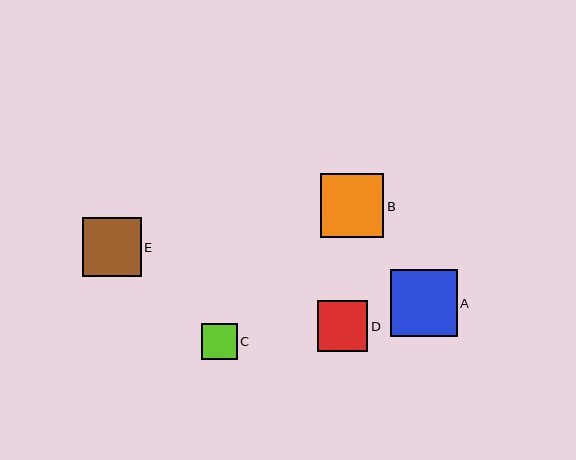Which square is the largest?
Square A is the largest with a size of approximately 67 pixels.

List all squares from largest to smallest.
From largest to smallest: A, B, E, D, C.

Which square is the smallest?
Square C is the smallest with a size of approximately 36 pixels.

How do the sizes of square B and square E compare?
Square B and square E are approximately the same size.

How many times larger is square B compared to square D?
Square B is approximately 1.2 times the size of square D.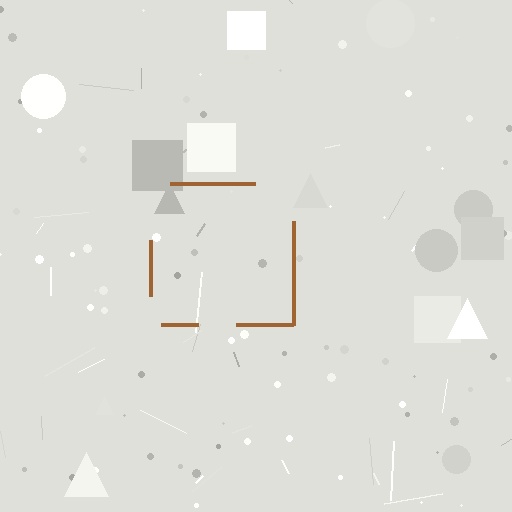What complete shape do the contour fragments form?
The contour fragments form a square.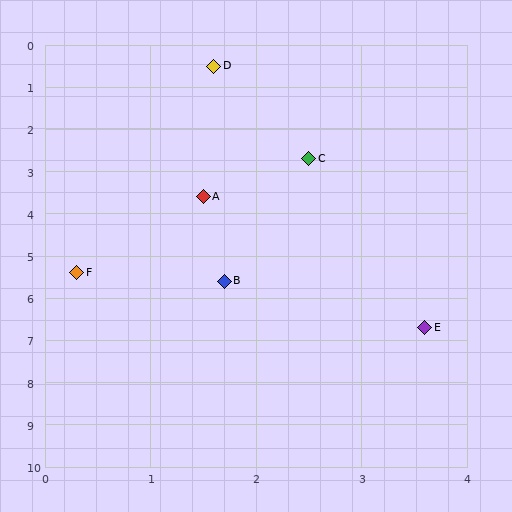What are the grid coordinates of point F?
Point F is at approximately (0.3, 5.4).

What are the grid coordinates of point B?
Point B is at approximately (1.7, 5.6).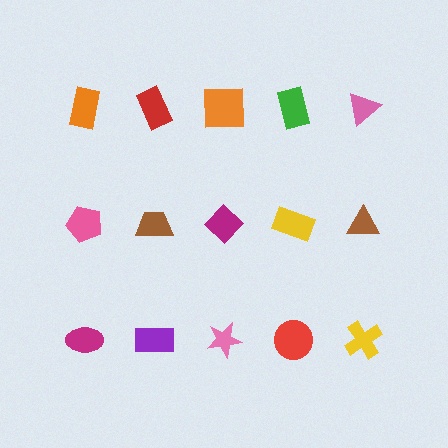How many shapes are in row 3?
5 shapes.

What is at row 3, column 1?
A magenta ellipse.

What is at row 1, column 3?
An orange square.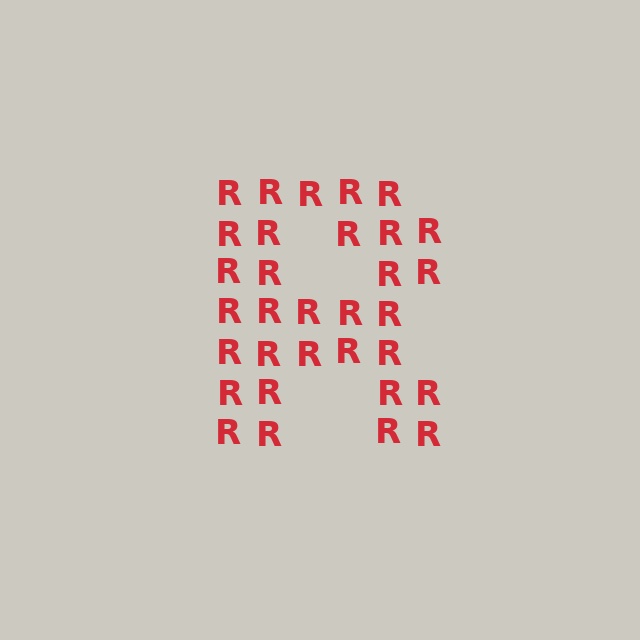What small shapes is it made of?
It is made of small letter R's.